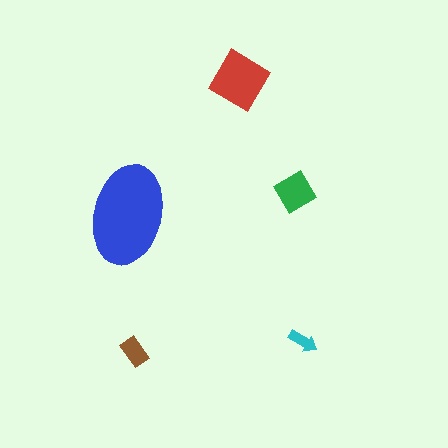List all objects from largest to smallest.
The blue ellipse, the red diamond, the green diamond, the brown rectangle, the cyan arrow.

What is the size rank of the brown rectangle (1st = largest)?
4th.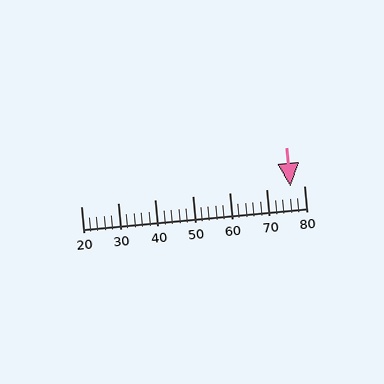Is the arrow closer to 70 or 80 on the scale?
The arrow is closer to 80.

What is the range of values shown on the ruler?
The ruler shows values from 20 to 80.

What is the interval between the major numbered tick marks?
The major tick marks are spaced 10 units apart.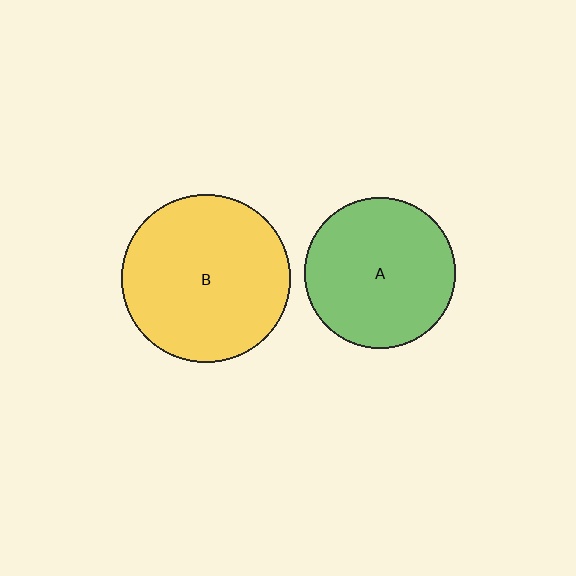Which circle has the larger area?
Circle B (yellow).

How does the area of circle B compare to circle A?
Approximately 1.2 times.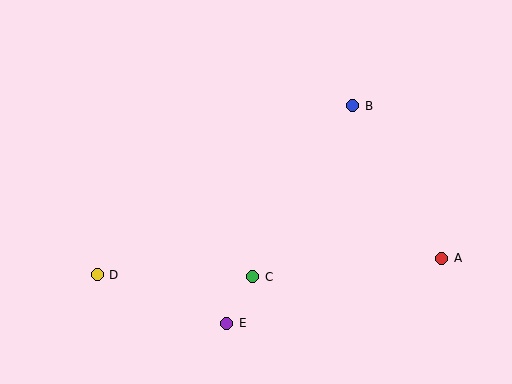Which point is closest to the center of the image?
Point C at (253, 277) is closest to the center.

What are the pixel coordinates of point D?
Point D is at (97, 275).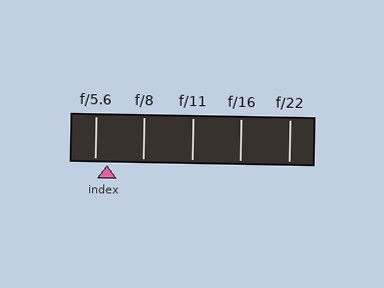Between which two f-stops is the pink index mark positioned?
The index mark is between f/5.6 and f/8.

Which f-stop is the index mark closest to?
The index mark is closest to f/5.6.